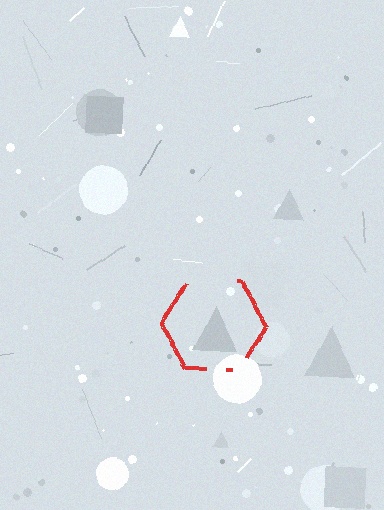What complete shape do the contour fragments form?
The contour fragments form a hexagon.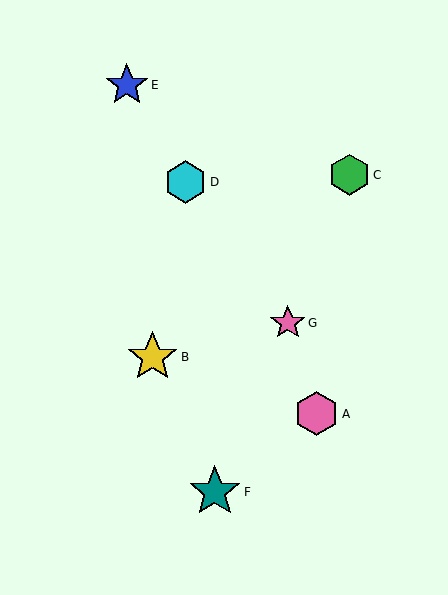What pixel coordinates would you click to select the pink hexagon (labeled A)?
Click at (317, 414) to select the pink hexagon A.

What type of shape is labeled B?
Shape B is a yellow star.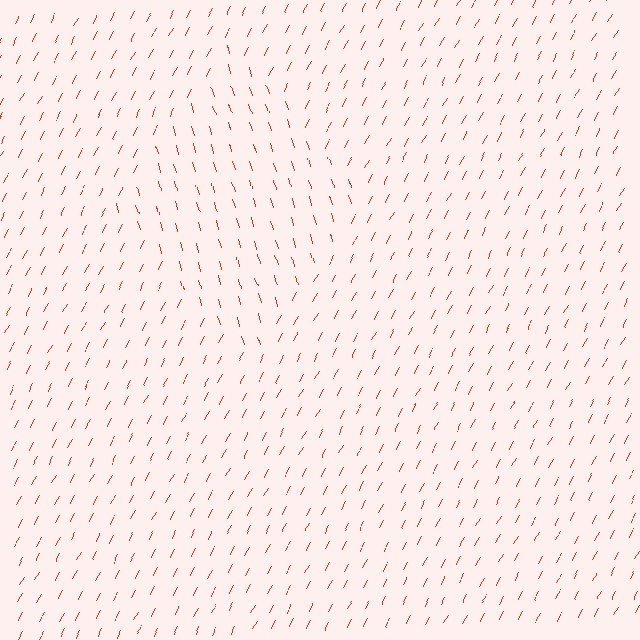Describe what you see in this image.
The image is filled with small red line segments. A diamond region in the image has lines oriented differently from the surrounding lines, creating a visible texture boundary.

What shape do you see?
I see a diamond.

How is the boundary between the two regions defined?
The boundary is defined purely by a change in line orientation (approximately 45 degrees difference). All lines are the same color and thickness.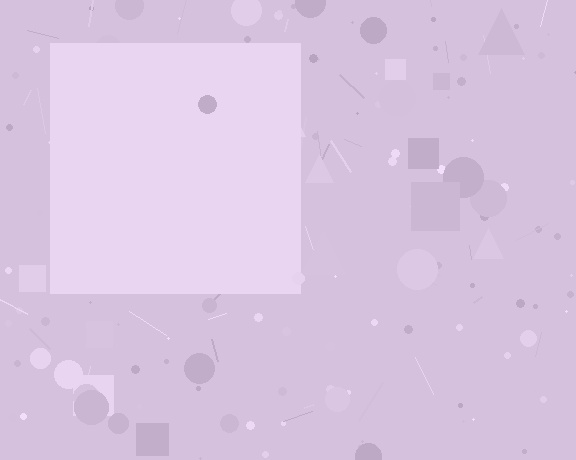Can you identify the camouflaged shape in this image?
The camouflaged shape is a square.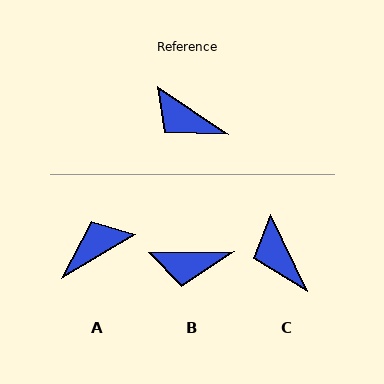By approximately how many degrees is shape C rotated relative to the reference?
Approximately 30 degrees clockwise.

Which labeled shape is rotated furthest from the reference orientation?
A, about 116 degrees away.